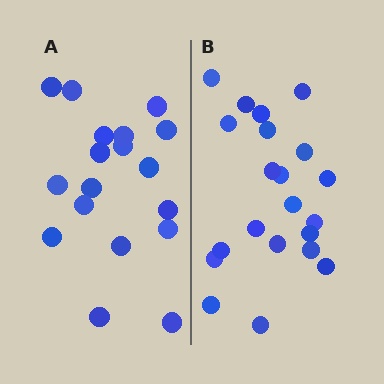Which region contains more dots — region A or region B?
Region B (the right region) has more dots.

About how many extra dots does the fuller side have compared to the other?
Region B has just a few more — roughly 2 or 3 more dots than region A.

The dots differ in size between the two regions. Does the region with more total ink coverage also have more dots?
No. Region A has more total ink coverage because its dots are larger, but region B actually contains more individual dots. Total area can be misleading — the number of items is what matters here.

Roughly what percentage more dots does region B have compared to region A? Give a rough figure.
About 15% more.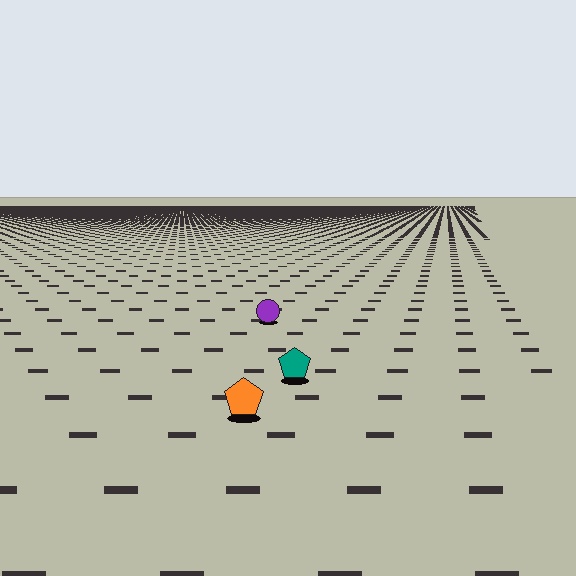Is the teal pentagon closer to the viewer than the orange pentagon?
No. The orange pentagon is closer — you can tell from the texture gradient: the ground texture is coarser near it.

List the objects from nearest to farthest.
From nearest to farthest: the orange pentagon, the teal pentagon, the purple circle.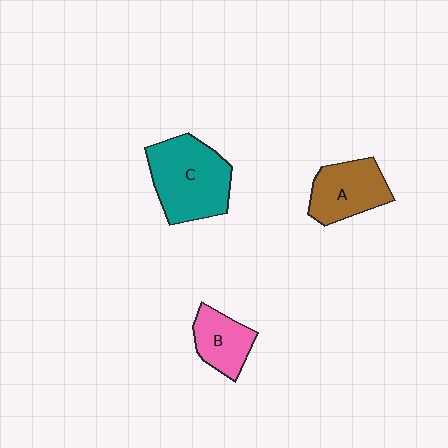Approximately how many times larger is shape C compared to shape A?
Approximately 1.4 times.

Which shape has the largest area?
Shape C (teal).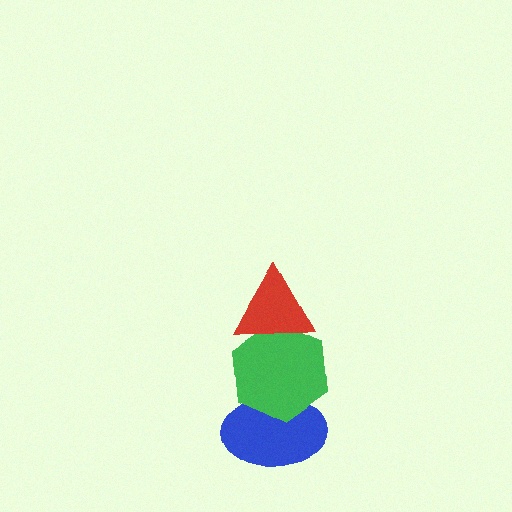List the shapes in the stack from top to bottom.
From top to bottom: the red triangle, the green hexagon, the blue ellipse.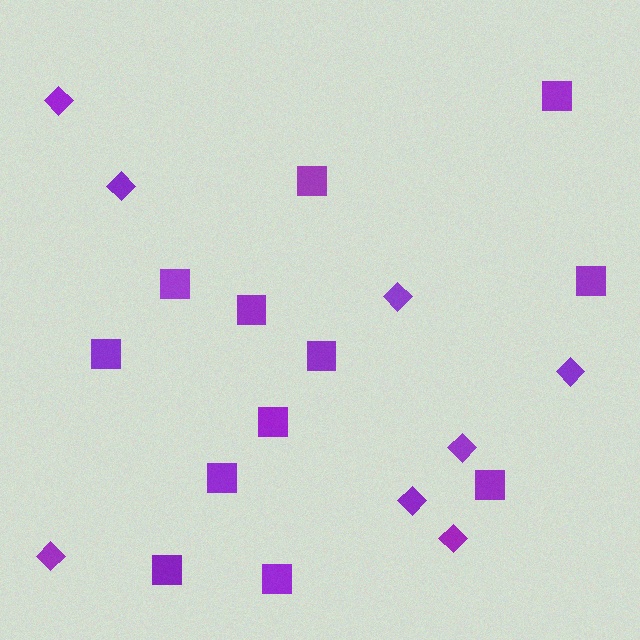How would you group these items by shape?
There are 2 groups: one group of squares (12) and one group of diamonds (8).